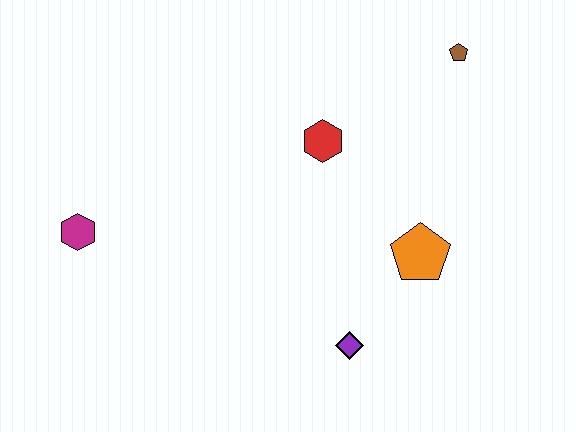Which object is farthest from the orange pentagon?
The magenta hexagon is farthest from the orange pentagon.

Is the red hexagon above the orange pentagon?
Yes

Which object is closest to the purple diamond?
The orange pentagon is closest to the purple diamond.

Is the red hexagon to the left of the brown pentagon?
Yes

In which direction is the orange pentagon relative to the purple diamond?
The orange pentagon is above the purple diamond.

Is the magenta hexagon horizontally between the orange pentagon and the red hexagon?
No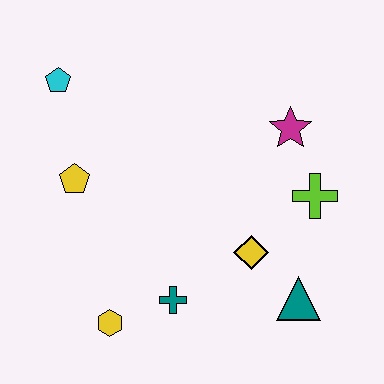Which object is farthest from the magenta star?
The yellow hexagon is farthest from the magenta star.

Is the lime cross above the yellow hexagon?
Yes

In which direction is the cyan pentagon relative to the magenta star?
The cyan pentagon is to the left of the magenta star.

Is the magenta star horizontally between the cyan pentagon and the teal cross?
No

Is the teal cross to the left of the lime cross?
Yes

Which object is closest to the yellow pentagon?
The cyan pentagon is closest to the yellow pentagon.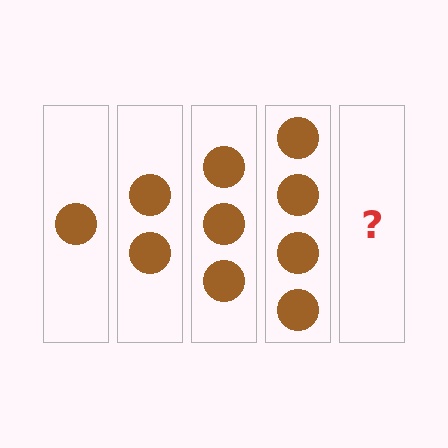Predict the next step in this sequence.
The next step is 5 circles.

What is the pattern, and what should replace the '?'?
The pattern is that each step adds one more circle. The '?' should be 5 circles.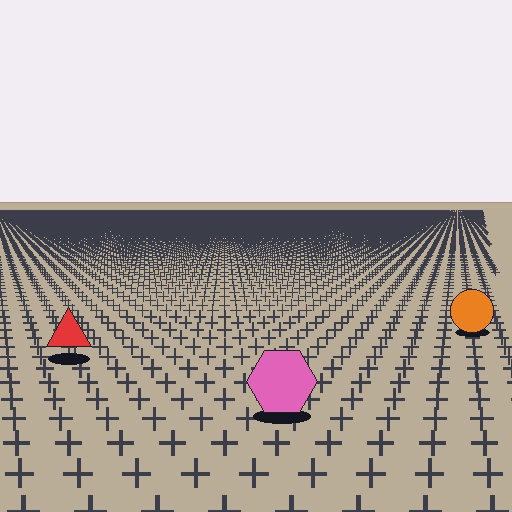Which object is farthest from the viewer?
The orange circle is farthest from the viewer. It appears smaller and the ground texture around it is denser.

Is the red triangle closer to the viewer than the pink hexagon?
No. The pink hexagon is closer — you can tell from the texture gradient: the ground texture is coarser near it.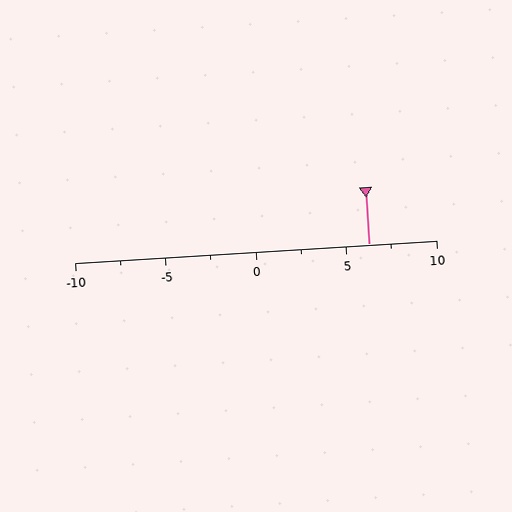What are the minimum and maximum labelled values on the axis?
The axis runs from -10 to 10.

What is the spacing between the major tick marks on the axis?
The major ticks are spaced 5 apart.